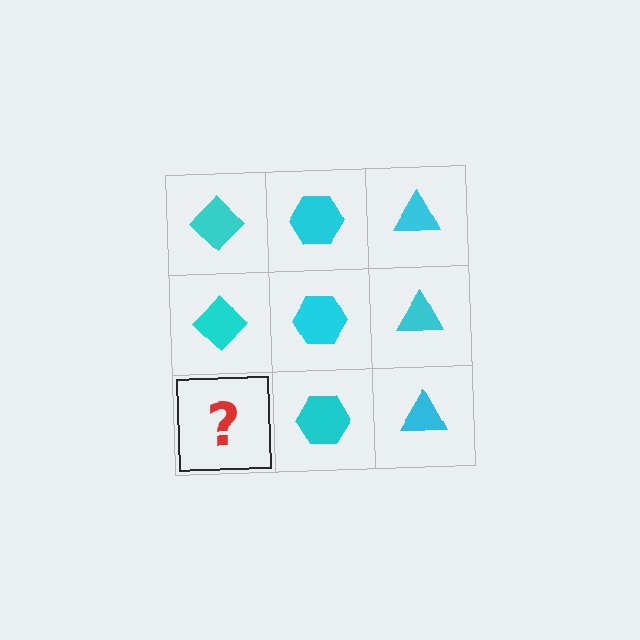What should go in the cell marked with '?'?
The missing cell should contain a cyan diamond.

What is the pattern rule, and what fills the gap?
The rule is that each column has a consistent shape. The gap should be filled with a cyan diamond.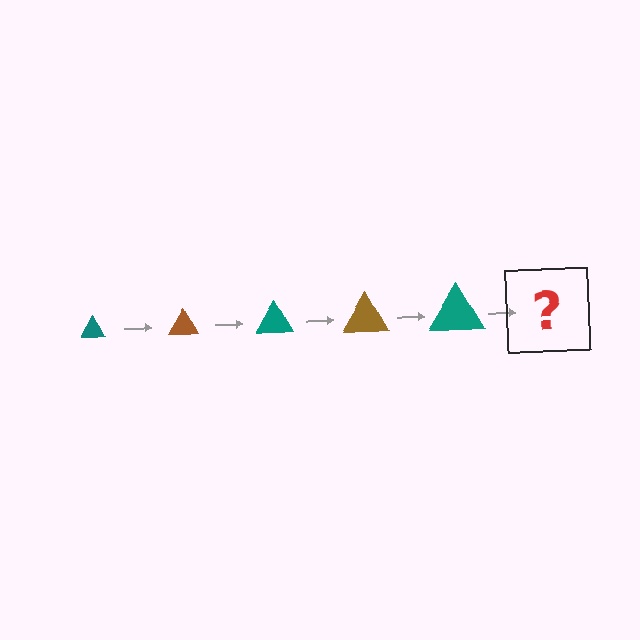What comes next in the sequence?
The next element should be a brown triangle, larger than the previous one.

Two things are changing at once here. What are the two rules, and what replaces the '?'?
The two rules are that the triangle grows larger each step and the color cycles through teal and brown. The '?' should be a brown triangle, larger than the previous one.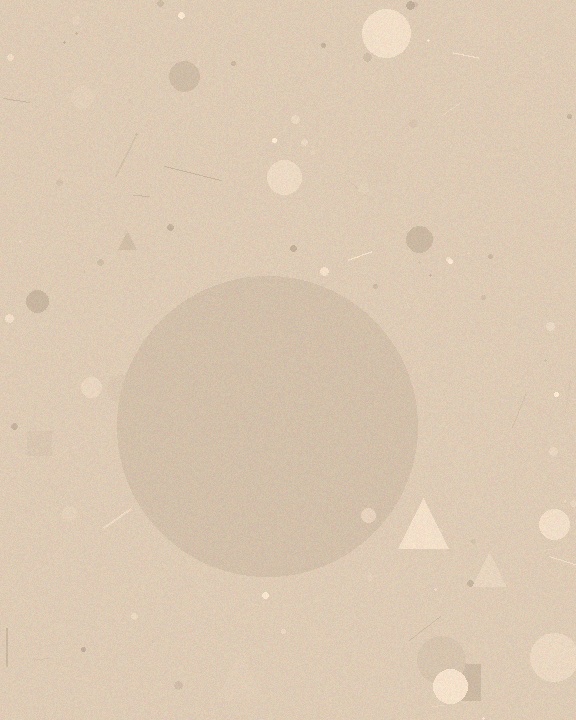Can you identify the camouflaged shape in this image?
The camouflaged shape is a circle.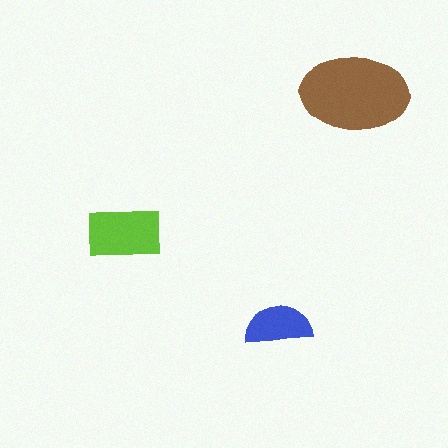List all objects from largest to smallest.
The brown ellipse, the lime rectangle, the blue semicircle.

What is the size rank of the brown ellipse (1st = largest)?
1st.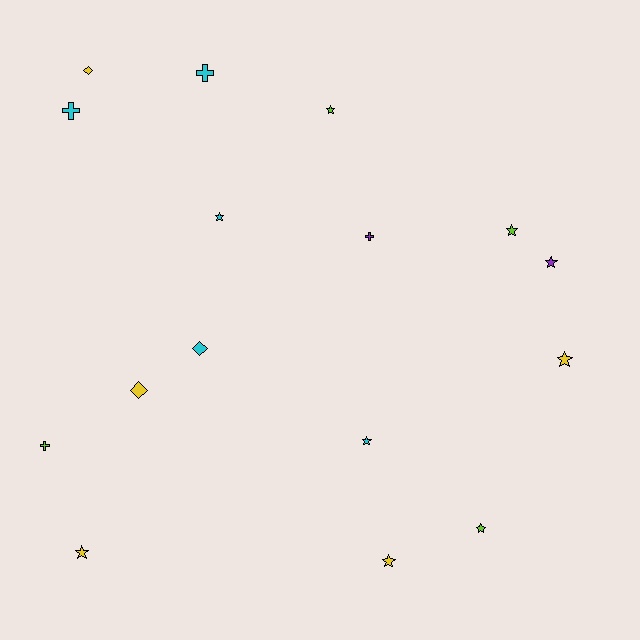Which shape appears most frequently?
Star, with 9 objects.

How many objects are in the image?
There are 16 objects.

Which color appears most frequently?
Yellow, with 5 objects.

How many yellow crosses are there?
There are no yellow crosses.